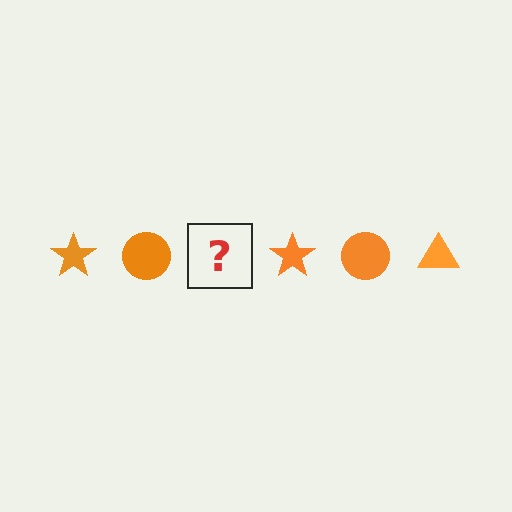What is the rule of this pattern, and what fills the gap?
The rule is that the pattern cycles through star, circle, triangle shapes in orange. The gap should be filled with an orange triangle.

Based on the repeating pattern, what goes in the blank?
The blank should be an orange triangle.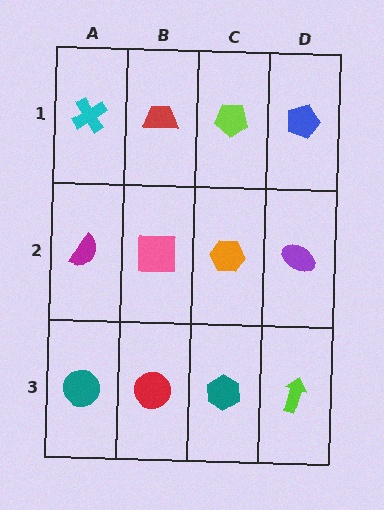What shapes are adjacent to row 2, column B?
A red trapezoid (row 1, column B), a red circle (row 3, column B), a magenta semicircle (row 2, column A), an orange hexagon (row 2, column C).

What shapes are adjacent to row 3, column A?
A magenta semicircle (row 2, column A), a red circle (row 3, column B).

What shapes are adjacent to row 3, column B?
A pink square (row 2, column B), a teal circle (row 3, column A), a teal hexagon (row 3, column C).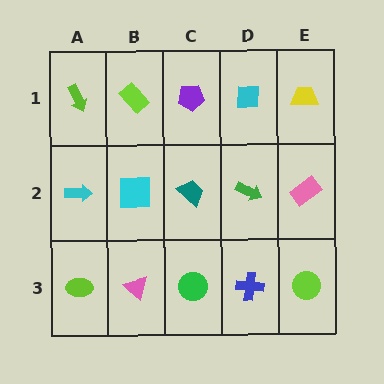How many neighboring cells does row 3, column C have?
3.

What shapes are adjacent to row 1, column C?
A teal trapezoid (row 2, column C), a lime rectangle (row 1, column B), a cyan square (row 1, column D).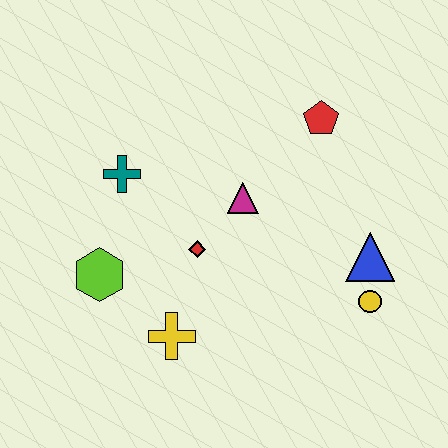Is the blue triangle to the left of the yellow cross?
No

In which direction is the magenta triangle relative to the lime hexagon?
The magenta triangle is to the right of the lime hexagon.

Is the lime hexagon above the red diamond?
No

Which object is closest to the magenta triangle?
The red diamond is closest to the magenta triangle.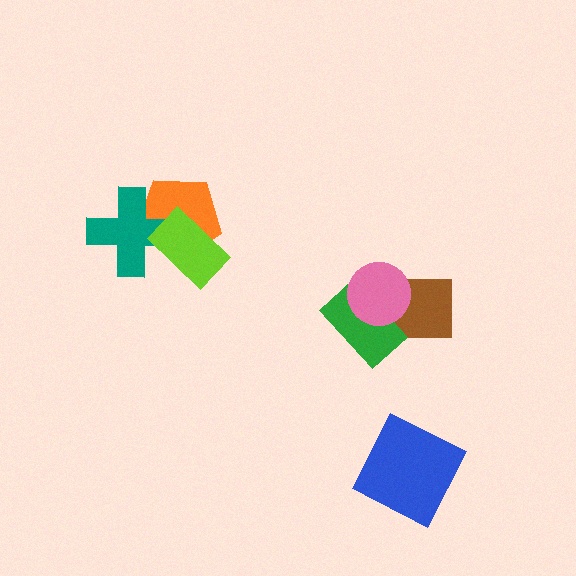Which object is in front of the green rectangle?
The pink circle is in front of the green rectangle.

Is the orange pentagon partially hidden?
Yes, it is partially covered by another shape.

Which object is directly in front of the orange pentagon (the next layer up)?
The teal cross is directly in front of the orange pentagon.